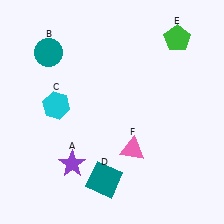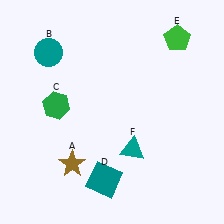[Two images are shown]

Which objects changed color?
A changed from purple to brown. C changed from cyan to green. F changed from pink to teal.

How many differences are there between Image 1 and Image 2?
There are 3 differences between the two images.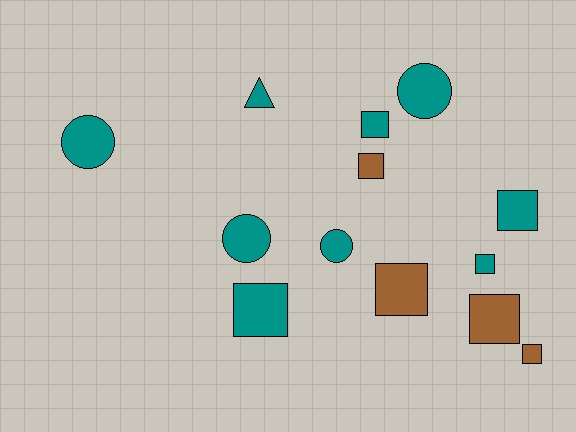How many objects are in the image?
There are 13 objects.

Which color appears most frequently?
Teal, with 9 objects.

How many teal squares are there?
There are 4 teal squares.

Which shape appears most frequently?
Square, with 8 objects.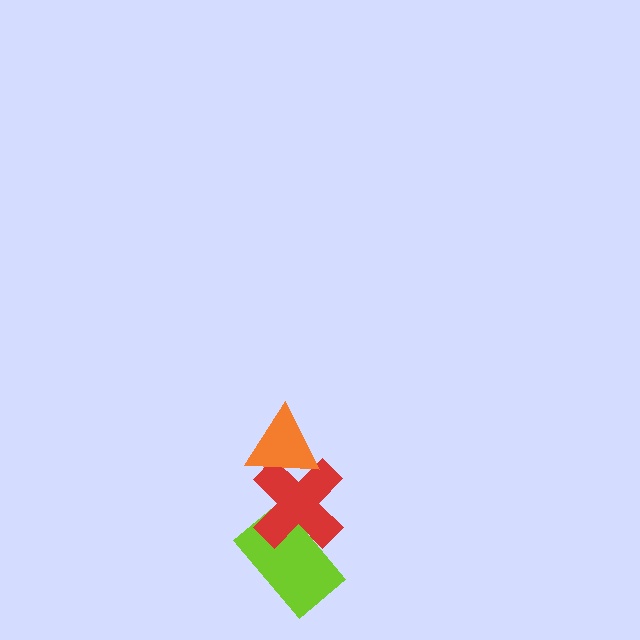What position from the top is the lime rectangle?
The lime rectangle is 3rd from the top.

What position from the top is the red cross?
The red cross is 2nd from the top.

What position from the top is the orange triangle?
The orange triangle is 1st from the top.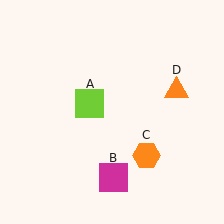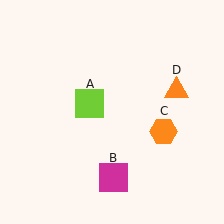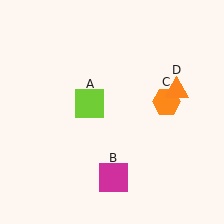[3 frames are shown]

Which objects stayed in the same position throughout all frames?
Lime square (object A) and magenta square (object B) and orange triangle (object D) remained stationary.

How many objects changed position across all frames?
1 object changed position: orange hexagon (object C).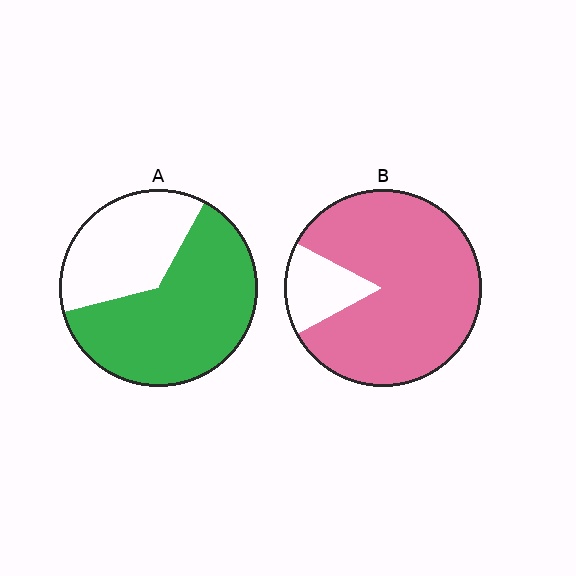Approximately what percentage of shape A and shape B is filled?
A is approximately 65% and B is approximately 85%.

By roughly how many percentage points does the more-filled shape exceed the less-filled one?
By roughly 20 percentage points (B over A).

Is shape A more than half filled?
Yes.